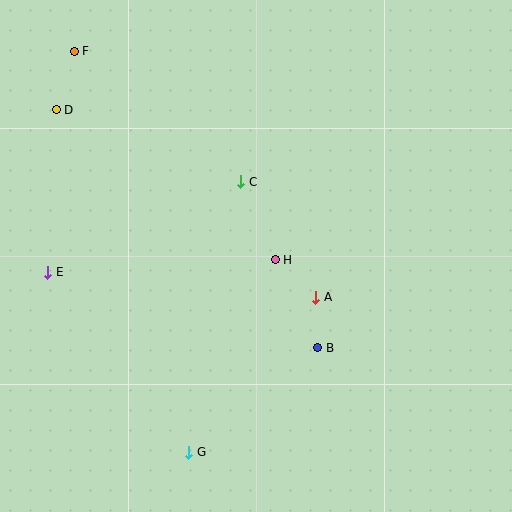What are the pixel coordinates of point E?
Point E is at (48, 272).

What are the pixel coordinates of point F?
Point F is at (74, 51).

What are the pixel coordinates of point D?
Point D is at (56, 110).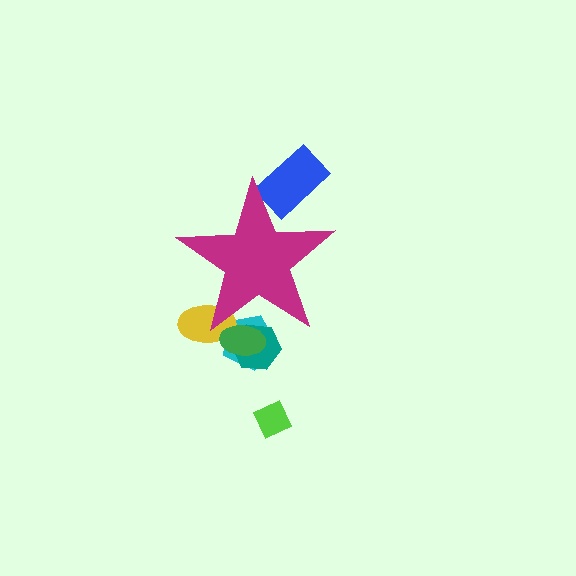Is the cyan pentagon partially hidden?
Yes, the cyan pentagon is partially hidden behind the magenta star.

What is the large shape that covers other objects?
A magenta star.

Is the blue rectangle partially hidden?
Yes, the blue rectangle is partially hidden behind the magenta star.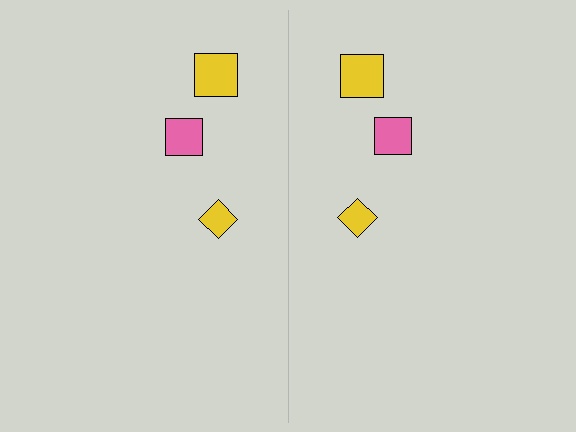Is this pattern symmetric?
Yes, this pattern has bilateral (reflection) symmetry.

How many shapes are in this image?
There are 6 shapes in this image.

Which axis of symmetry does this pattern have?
The pattern has a vertical axis of symmetry running through the center of the image.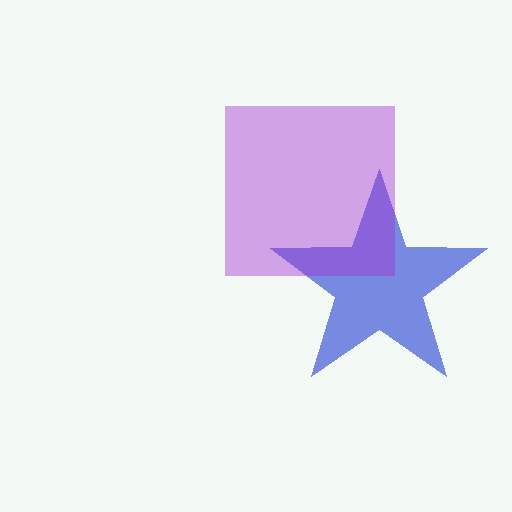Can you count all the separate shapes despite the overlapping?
Yes, there are 2 separate shapes.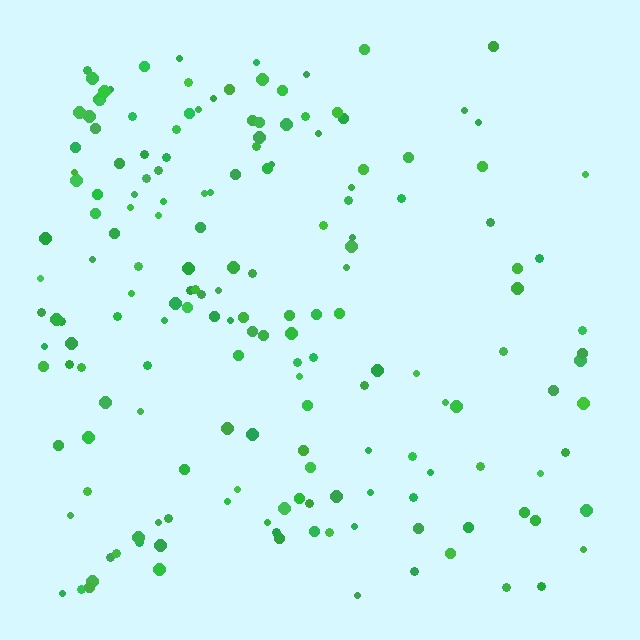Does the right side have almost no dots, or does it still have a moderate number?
Still a moderate number, just noticeably fewer than the left.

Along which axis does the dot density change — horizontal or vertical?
Horizontal.